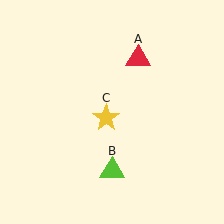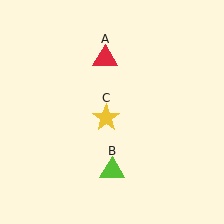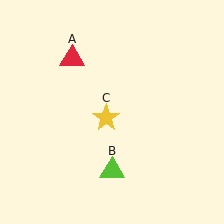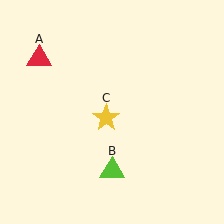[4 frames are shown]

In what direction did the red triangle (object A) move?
The red triangle (object A) moved left.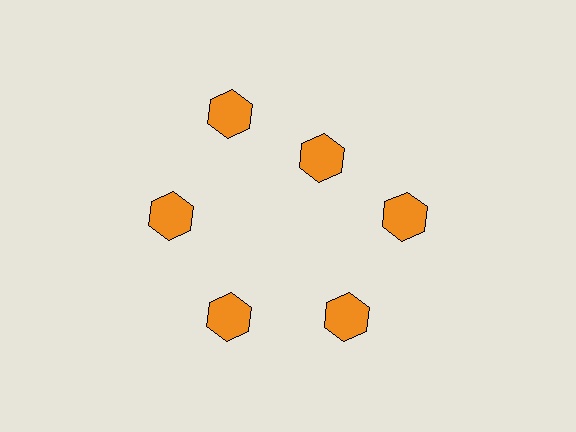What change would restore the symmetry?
The symmetry would be restored by moving it outward, back onto the ring so that all 6 hexagons sit at equal angles and equal distance from the center.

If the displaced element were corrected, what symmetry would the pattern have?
It would have 6-fold rotational symmetry — the pattern would map onto itself every 60 degrees.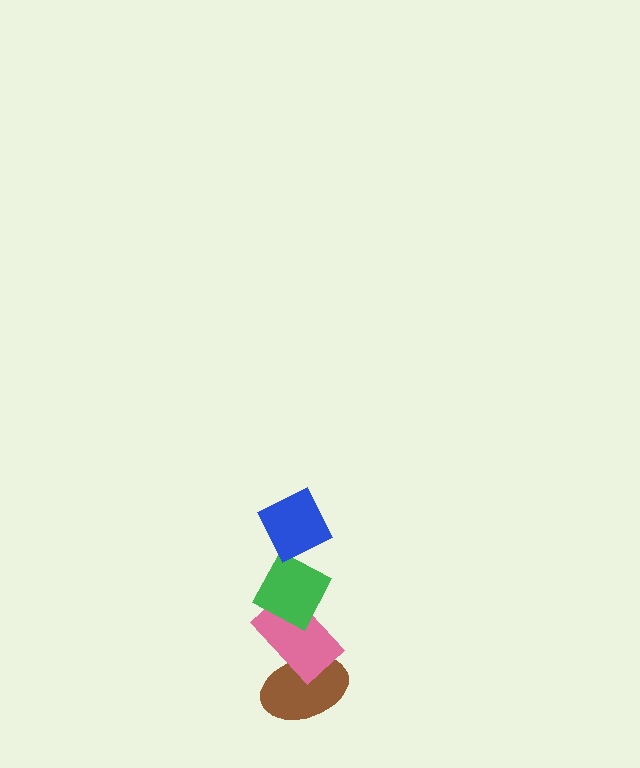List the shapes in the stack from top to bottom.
From top to bottom: the blue diamond, the green diamond, the pink rectangle, the brown ellipse.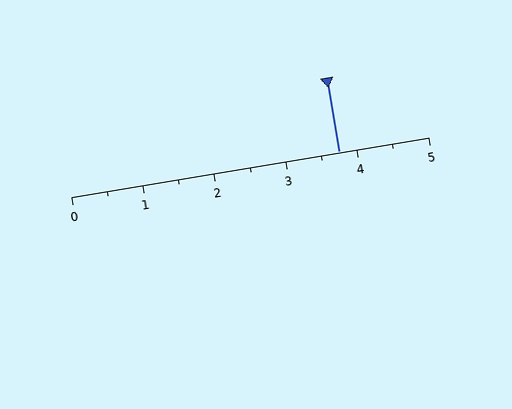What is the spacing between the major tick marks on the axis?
The major ticks are spaced 1 apart.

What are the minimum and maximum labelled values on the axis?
The axis runs from 0 to 5.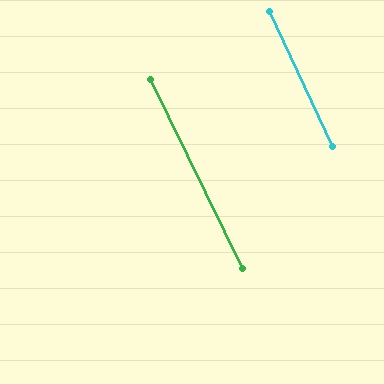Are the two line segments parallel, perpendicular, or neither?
Parallel — their directions differ by only 1.1°.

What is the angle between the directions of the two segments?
Approximately 1 degree.